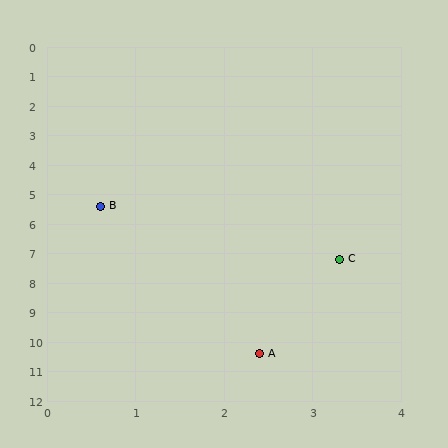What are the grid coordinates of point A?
Point A is at approximately (2.4, 10.4).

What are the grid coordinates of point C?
Point C is at approximately (3.3, 7.2).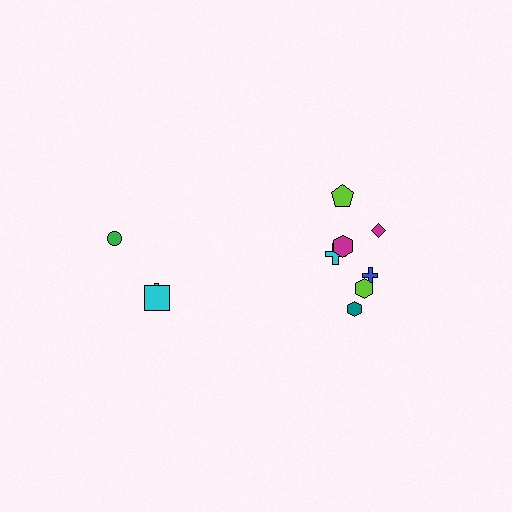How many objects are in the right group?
There are 7 objects.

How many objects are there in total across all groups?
There are 10 objects.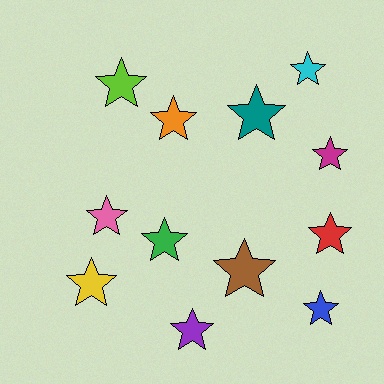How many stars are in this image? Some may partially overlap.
There are 12 stars.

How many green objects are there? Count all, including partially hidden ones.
There is 1 green object.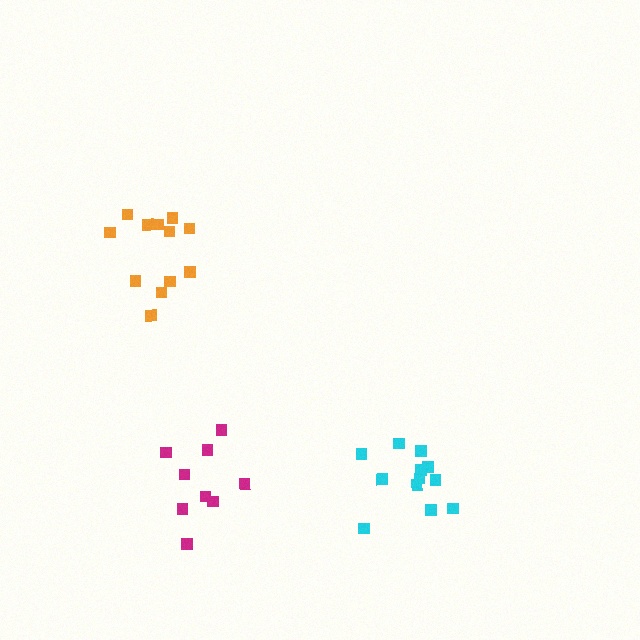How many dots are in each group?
Group 1: 12 dots, Group 2: 12 dots, Group 3: 9 dots (33 total).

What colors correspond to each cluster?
The clusters are colored: cyan, orange, magenta.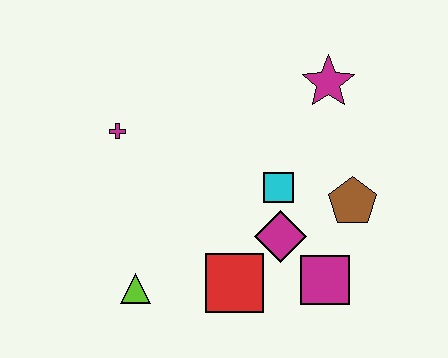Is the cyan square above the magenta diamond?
Yes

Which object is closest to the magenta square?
The magenta diamond is closest to the magenta square.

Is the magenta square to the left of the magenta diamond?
No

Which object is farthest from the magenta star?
The lime triangle is farthest from the magenta star.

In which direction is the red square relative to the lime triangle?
The red square is to the right of the lime triangle.